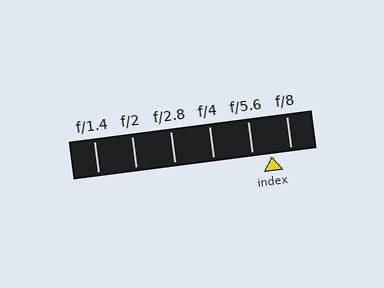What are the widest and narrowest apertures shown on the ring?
The widest aperture shown is f/1.4 and the narrowest is f/8.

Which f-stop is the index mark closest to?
The index mark is closest to f/8.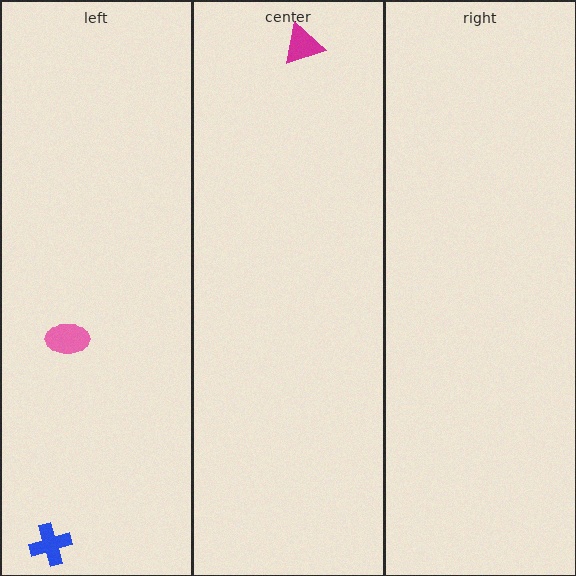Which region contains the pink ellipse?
The left region.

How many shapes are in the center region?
1.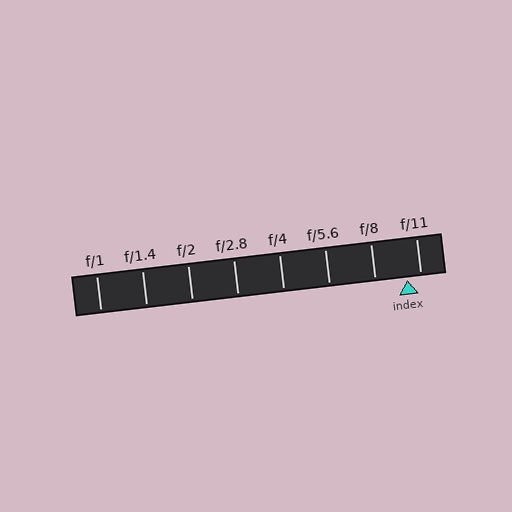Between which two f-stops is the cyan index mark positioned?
The index mark is between f/8 and f/11.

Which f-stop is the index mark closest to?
The index mark is closest to f/11.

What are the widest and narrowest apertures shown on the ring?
The widest aperture shown is f/1 and the narrowest is f/11.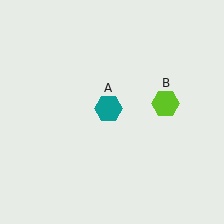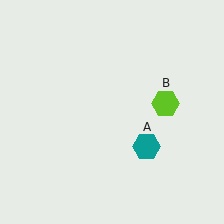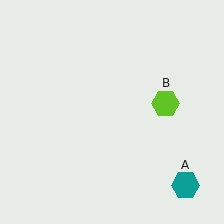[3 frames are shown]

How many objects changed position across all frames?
1 object changed position: teal hexagon (object A).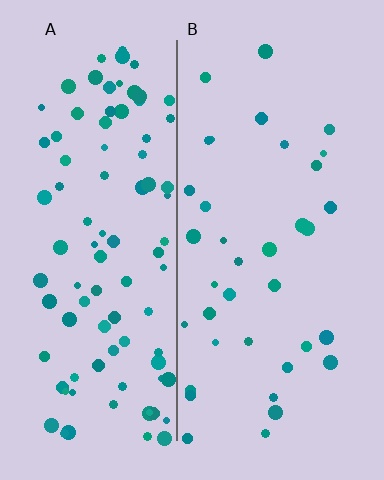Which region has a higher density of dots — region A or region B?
A (the left).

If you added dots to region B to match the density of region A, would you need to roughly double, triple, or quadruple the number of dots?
Approximately triple.